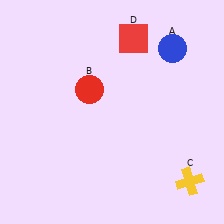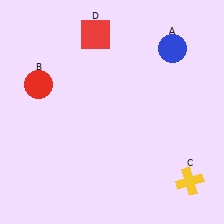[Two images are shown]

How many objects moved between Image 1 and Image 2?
2 objects moved between the two images.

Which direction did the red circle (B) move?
The red circle (B) moved left.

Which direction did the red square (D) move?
The red square (D) moved left.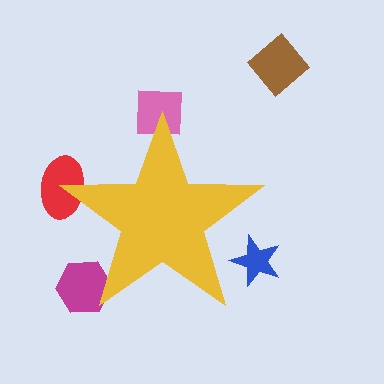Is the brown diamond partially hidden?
No, the brown diamond is fully visible.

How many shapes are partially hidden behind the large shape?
4 shapes are partially hidden.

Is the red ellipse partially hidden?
Yes, the red ellipse is partially hidden behind the yellow star.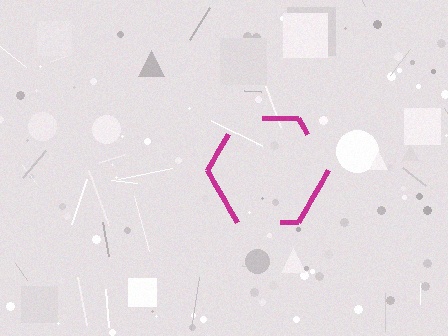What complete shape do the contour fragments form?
The contour fragments form a hexagon.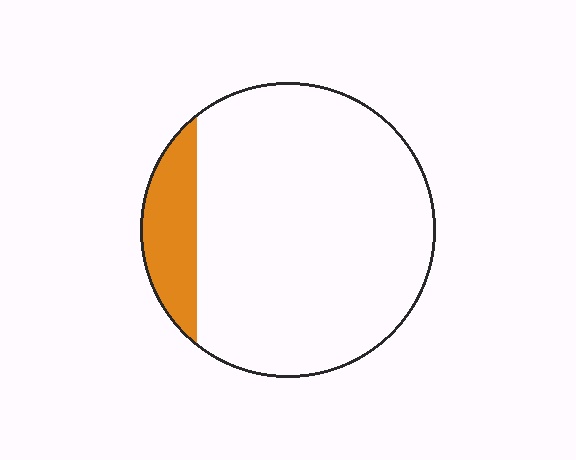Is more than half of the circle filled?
No.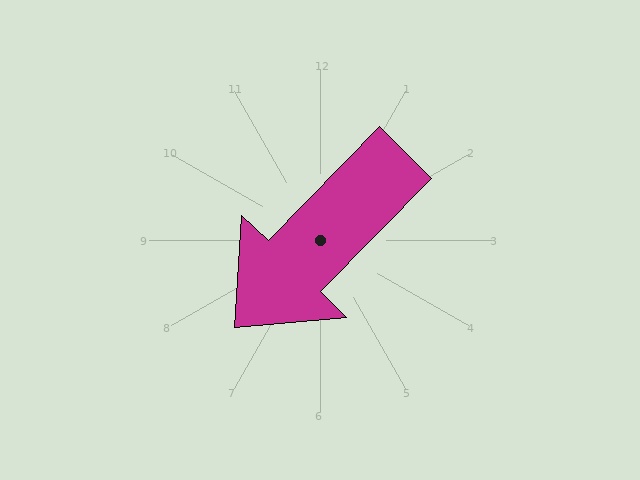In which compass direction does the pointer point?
Southwest.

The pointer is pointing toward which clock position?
Roughly 7 o'clock.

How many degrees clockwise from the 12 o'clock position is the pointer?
Approximately 224 degrees.